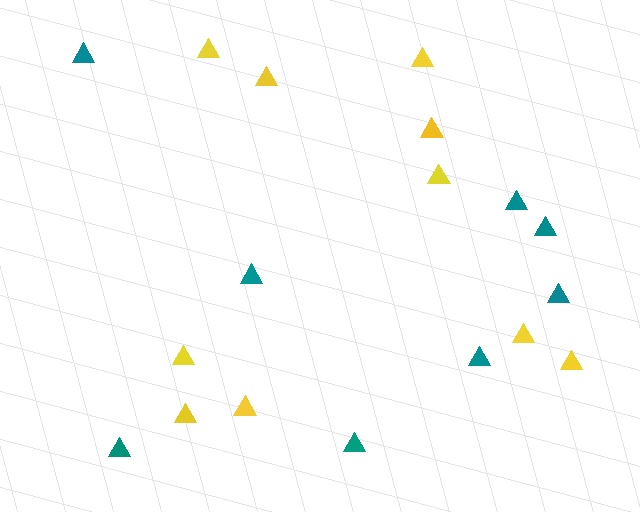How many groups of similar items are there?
There are 2 groups: one group of yellow triangles (10) and one group of teal triangles (8).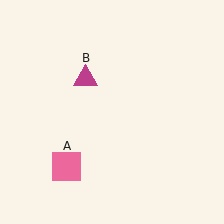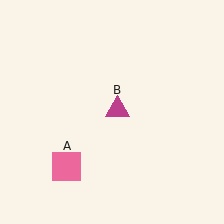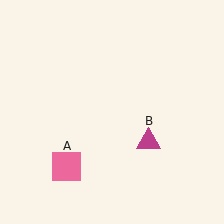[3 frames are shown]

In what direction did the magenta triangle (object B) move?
The magenta triangle (object B) moved down and to the right.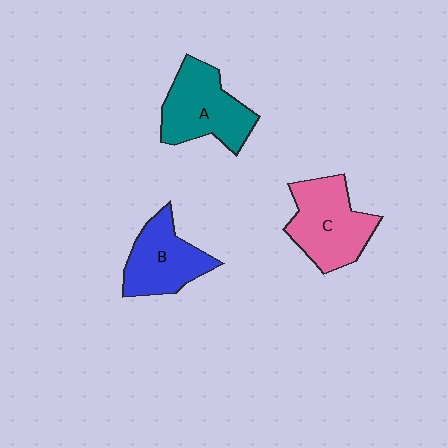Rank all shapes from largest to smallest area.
From largest to smallest: C (pink), A (teal), B (blue).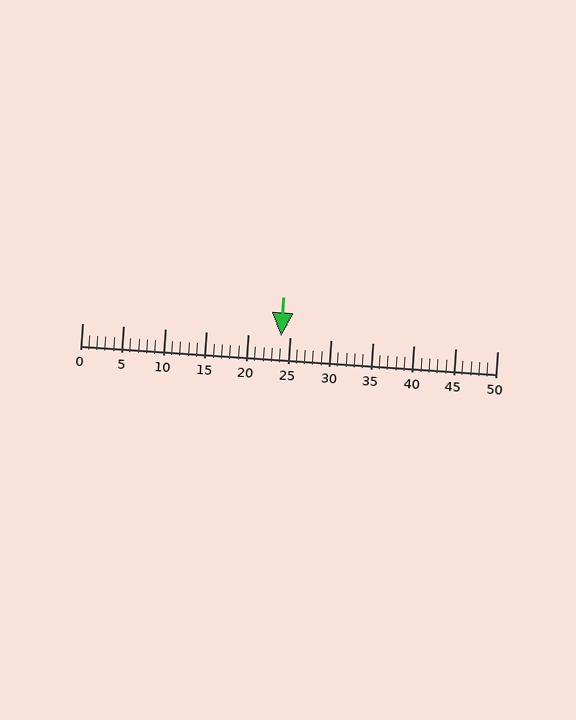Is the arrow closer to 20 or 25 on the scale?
The arrow is closer to 25.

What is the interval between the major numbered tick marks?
The major tick marks are spaced 5 units apart.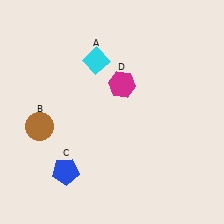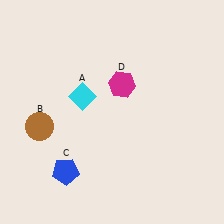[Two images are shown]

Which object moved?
The cyan diamond (A) moved down.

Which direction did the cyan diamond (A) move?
The cyan diamond (A) moved down.